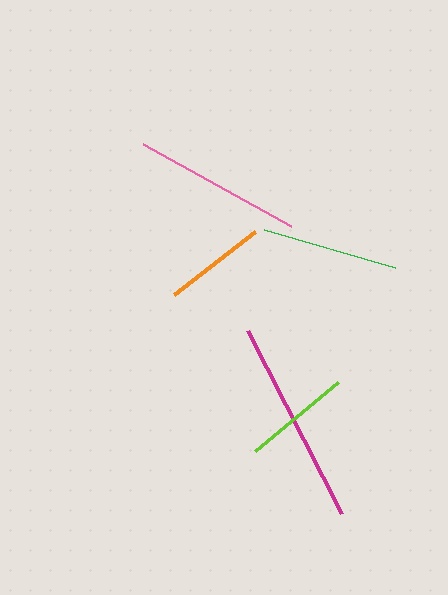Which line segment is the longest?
The magenta line is the longest at approximately 206 pixels.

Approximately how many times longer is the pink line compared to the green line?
The pink line is approximately 1.2 times the length of the green line.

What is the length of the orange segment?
The orange segment is approximately 103 pixels long.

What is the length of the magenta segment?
The magenta segment is approximately 206 pixels long.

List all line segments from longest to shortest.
From longest to shortest: magenta, pink, green, lime, orange.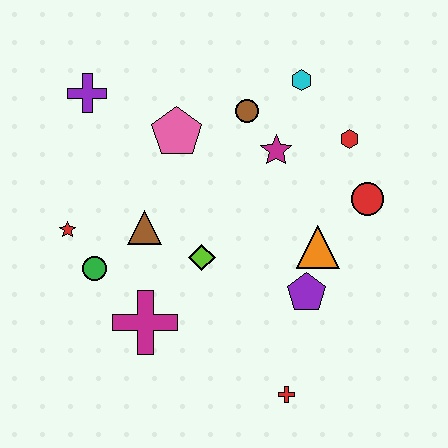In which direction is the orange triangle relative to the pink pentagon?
The orange triangle is to the right of the pink pentagon.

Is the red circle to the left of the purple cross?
No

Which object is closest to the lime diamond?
The brown triangle is closest to the lime diamond.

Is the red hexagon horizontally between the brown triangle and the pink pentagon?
No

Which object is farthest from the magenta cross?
The cyan hexagon is farthest from the magenta cross.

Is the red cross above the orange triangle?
No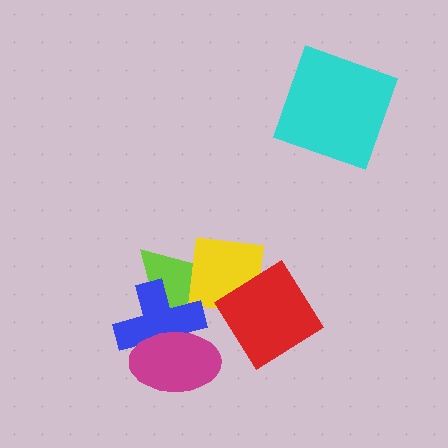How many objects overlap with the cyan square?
0 objects overlap with the cyan square.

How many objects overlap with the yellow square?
3 objects overlap with the yellow square.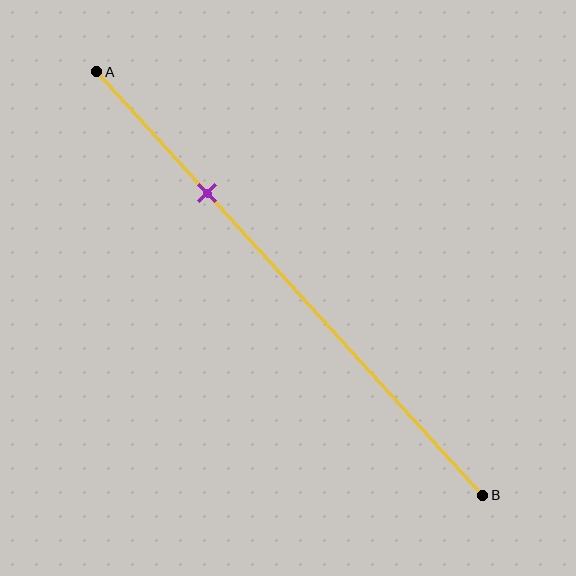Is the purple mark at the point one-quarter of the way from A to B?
No, the mark is at about 30% from A, not at the 25% one-quarter point.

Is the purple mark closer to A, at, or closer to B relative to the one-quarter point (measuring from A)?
The purple mark is closer to point B than the one-quarter point of segment AB.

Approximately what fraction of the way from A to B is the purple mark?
The purple mark is approximately 30% of the way from A to B.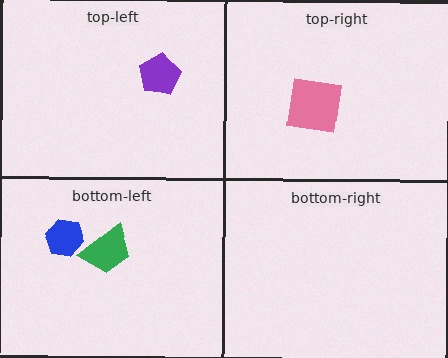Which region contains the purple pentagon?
The top-left region.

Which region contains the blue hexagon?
The bottom-left region.